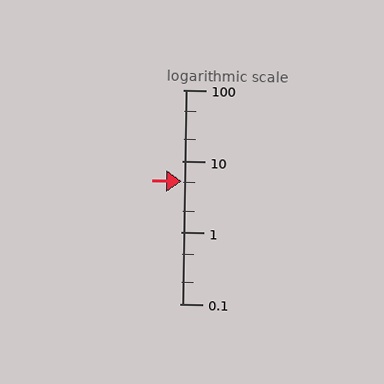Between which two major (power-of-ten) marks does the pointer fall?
The pointer is between 1 and 10.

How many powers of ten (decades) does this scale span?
The scale spans 3 decades, from 0.1 to 100.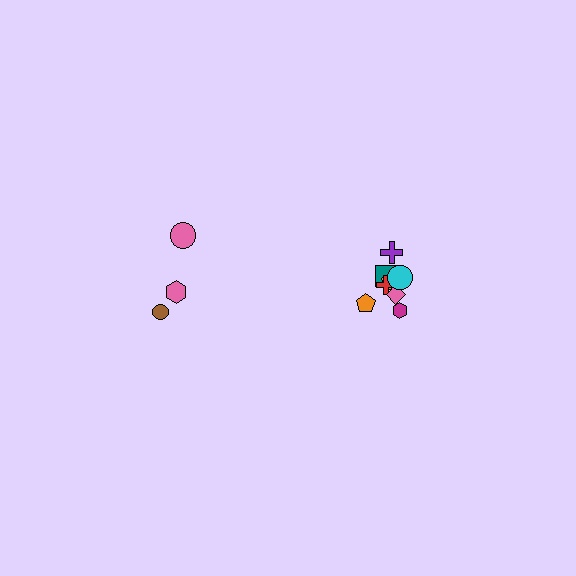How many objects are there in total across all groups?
There are 11 objects.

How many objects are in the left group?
There are 3 objects.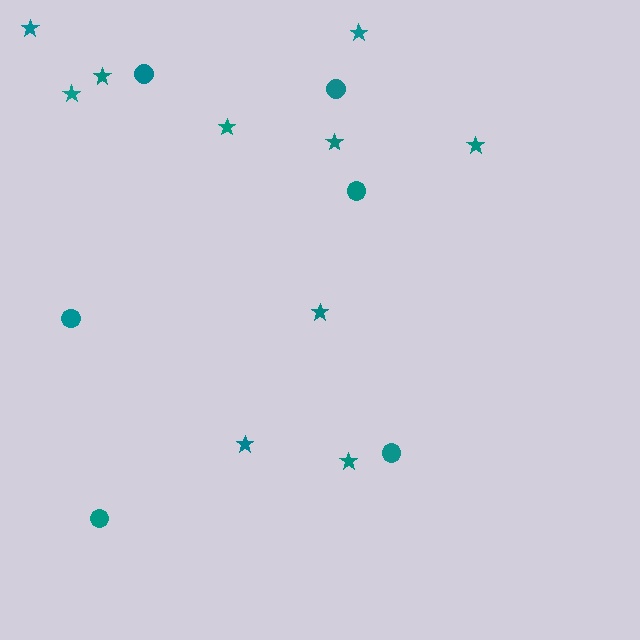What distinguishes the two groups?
There are 2 groups: one group of stars (10) and one group of circles (6).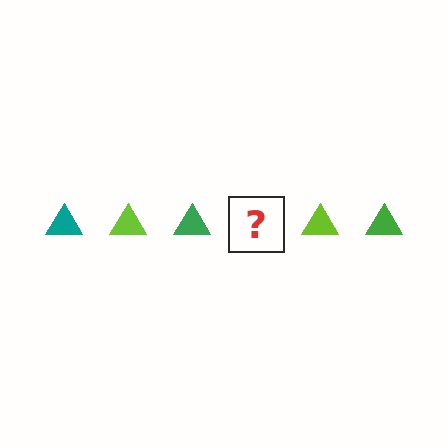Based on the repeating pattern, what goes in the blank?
The blank should be a teal triangle.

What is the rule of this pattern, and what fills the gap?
The rule is that the pattern cycles through teal, lime, green triangles. The gap should be filled with a teal triangle.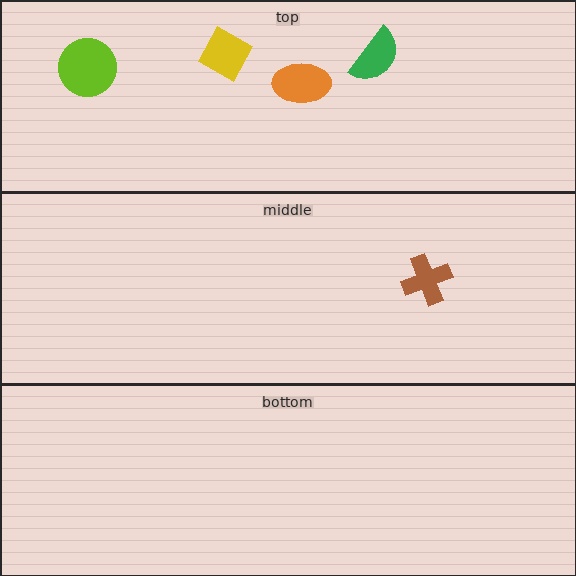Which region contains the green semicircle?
The top region.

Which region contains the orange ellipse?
The top region.